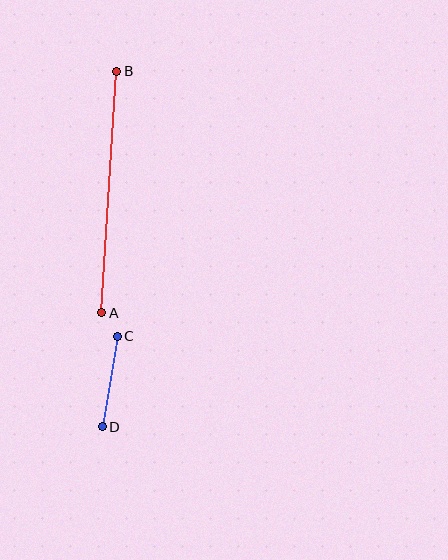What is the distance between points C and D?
The distance is approximately 92 pixels.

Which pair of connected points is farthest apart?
Points A and B are farthest apart.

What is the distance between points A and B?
The distance is approximately 242 pixels.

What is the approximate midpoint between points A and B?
The midpoint is at approximately (109, 192) pixels.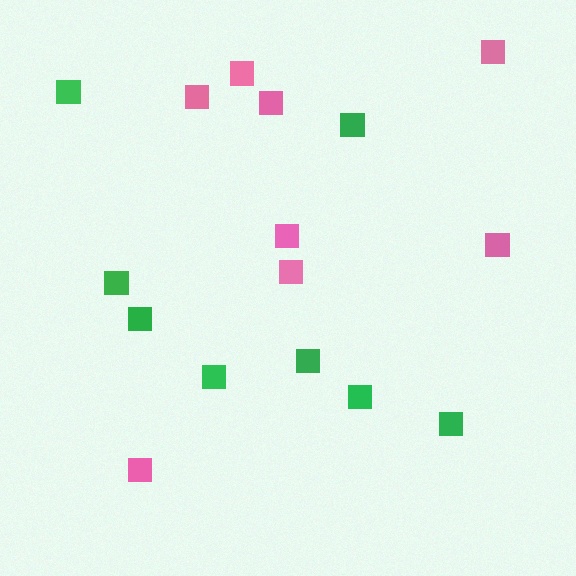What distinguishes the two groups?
There are 2 groups: one group of green squares (8) and one group of pink squares (8).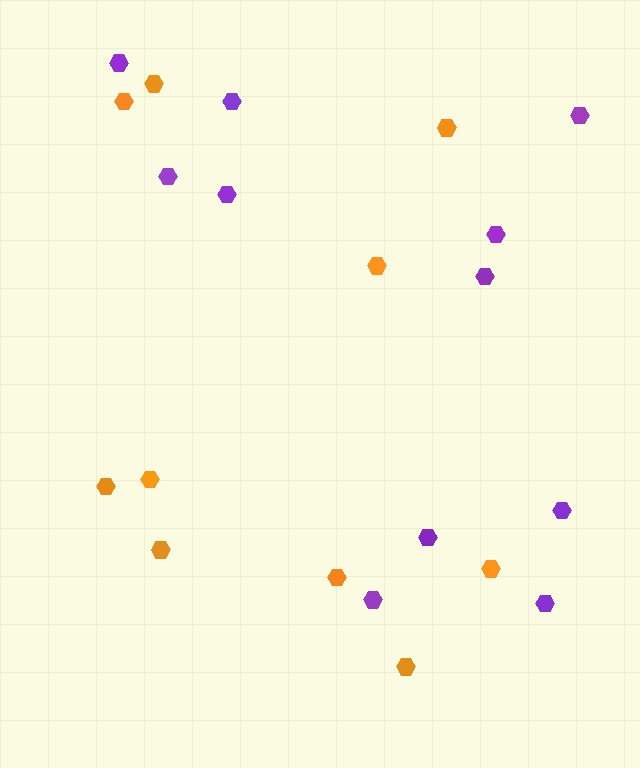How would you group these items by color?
There are 2 groups: one group of orange hexagons (10) and one group of purple hexagons (11).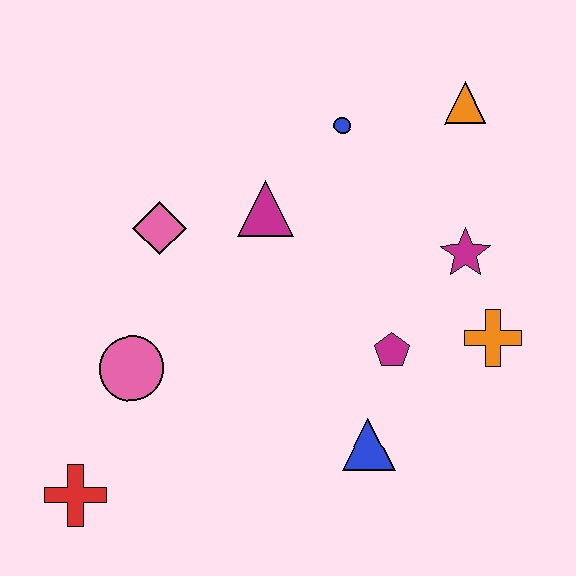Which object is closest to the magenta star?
The orange cross is closest to the magenta star.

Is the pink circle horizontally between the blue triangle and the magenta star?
No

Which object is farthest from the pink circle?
The orange triangle is farthest from the pink circle.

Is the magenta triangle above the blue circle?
No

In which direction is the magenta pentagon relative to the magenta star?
The magenta pentagon is below the magenta star.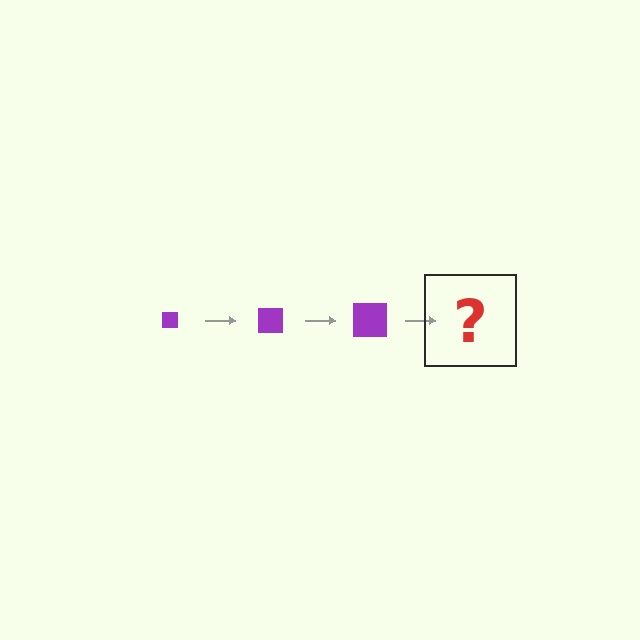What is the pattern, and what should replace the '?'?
The pattern is that the square gets progressively larger each step. The '?' should be a purple square, larger than the previous one.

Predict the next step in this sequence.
The next step is a purple square, larger than the previous one.